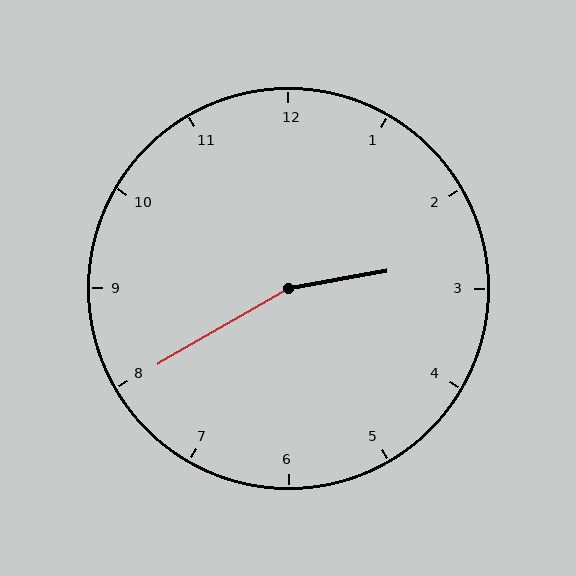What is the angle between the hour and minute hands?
Approximately 160 degrees.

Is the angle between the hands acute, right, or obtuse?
It is obtuse.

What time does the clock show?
2:40.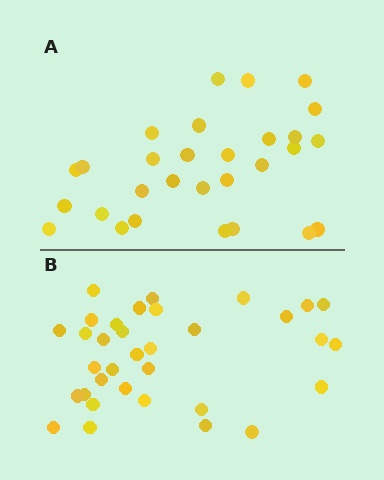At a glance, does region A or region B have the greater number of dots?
Region B (the bottom region) has more dots.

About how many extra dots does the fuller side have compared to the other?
Region B has about 5 more dots than region A.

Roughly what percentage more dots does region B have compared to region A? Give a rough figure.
About 15% more.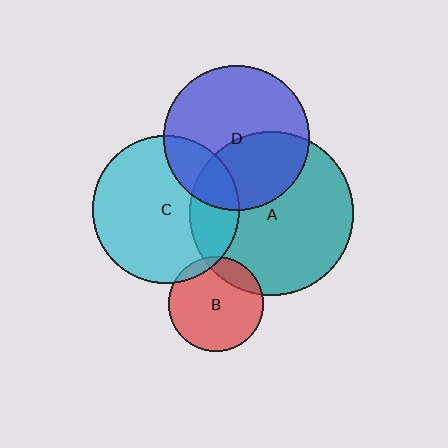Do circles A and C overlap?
Yes.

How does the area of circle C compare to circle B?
Approximately 2.4 times.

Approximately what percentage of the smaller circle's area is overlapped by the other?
Approximately 25%.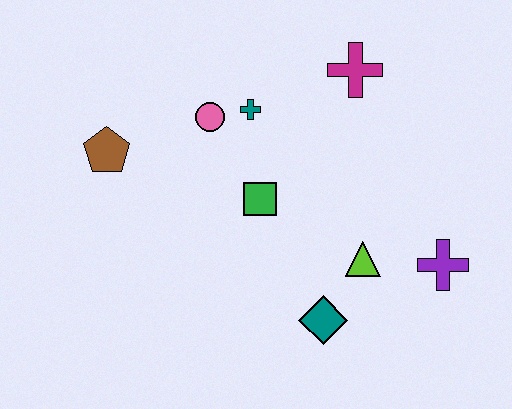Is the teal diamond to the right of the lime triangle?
No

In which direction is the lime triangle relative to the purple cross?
The lime triangle is to the left of the purple cross.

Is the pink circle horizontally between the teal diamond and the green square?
No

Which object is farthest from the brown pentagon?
The purple cross is farthest from the brown pentagon.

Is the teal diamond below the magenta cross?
Yes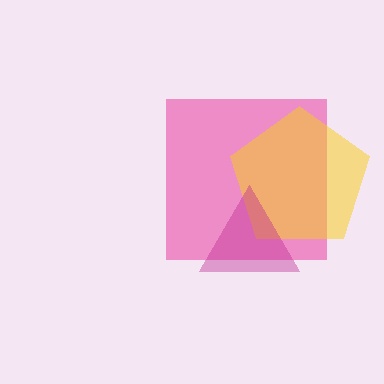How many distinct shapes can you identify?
There are 3 distinct shapes: a pink square, a yellow pentagon, a magenta triangle.